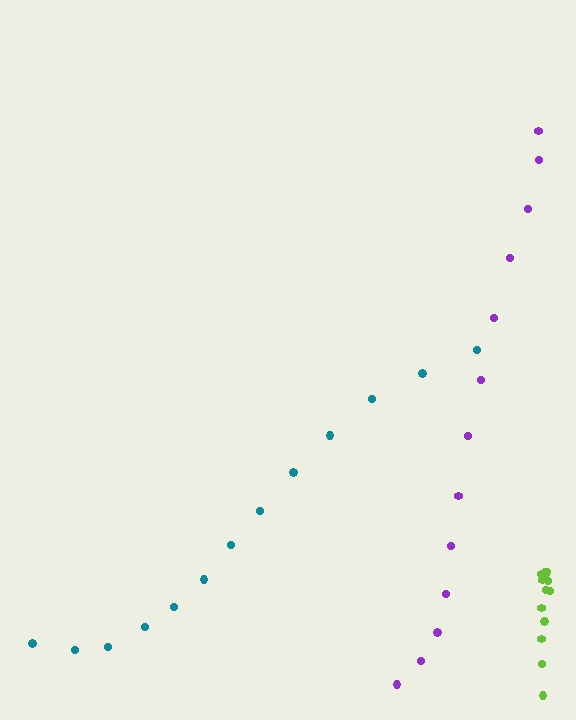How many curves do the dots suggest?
There are 3 distinct paths.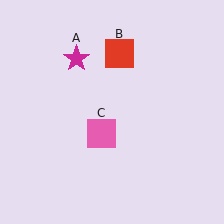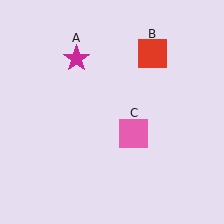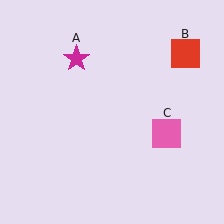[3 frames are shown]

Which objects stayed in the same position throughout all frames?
Magenta star (object A) remained stationary.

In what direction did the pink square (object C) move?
The pink square (object C) moved right.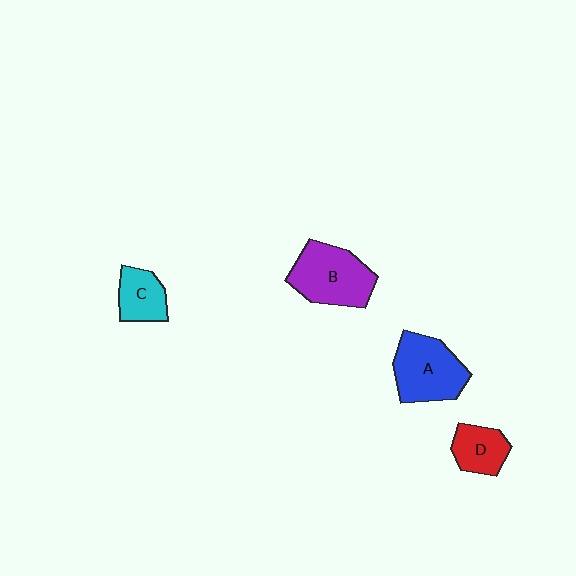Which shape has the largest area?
Shape B (purple).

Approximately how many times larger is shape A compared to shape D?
Approximately 1.7 times.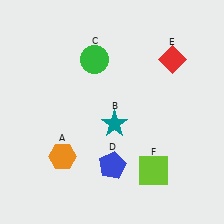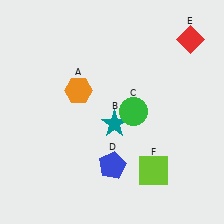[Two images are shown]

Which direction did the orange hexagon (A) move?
The orange hexagon (A) moved up.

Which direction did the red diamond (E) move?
The red diamond (E) moved up.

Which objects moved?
The objects that moved are: the orange hexagon (A), the green circle (C), the red diamond (E).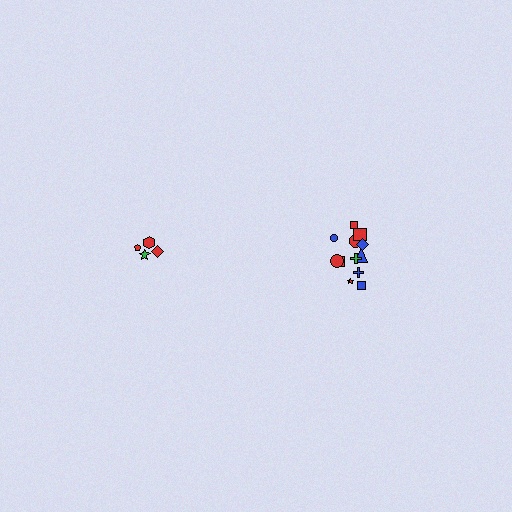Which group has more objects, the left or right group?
The right group.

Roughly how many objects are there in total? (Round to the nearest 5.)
Roughly 15 objects in total.